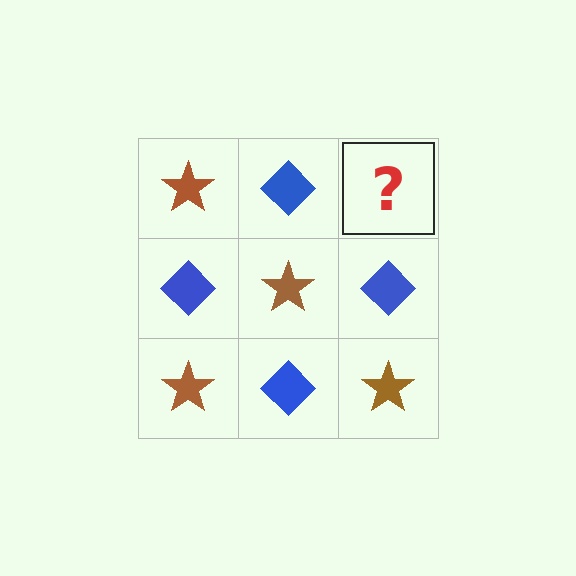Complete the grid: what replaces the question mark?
The question mark should be replaced with a brown star.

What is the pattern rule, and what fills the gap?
The rule is that it alternates brown star and blue diamond in a checkerboard pattern. The gap should be filled with a brown star.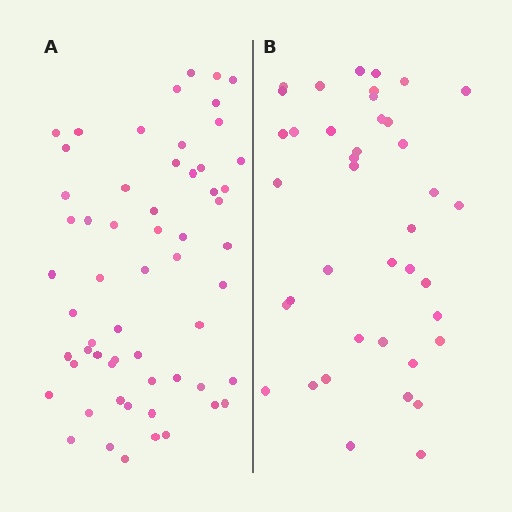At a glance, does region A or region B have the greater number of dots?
Region A (the left region) has more dots.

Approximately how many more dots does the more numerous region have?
Region A has approximately 20 more dots than region B.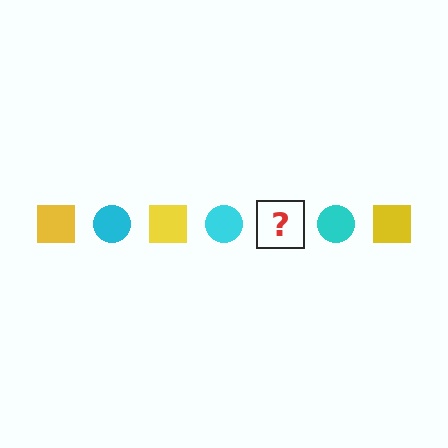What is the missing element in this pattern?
The missing element is a yellow square.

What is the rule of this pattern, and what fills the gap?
The rule is that the pattern alternates between yellow square and cyan circle. The gap should be filled with a yellow square.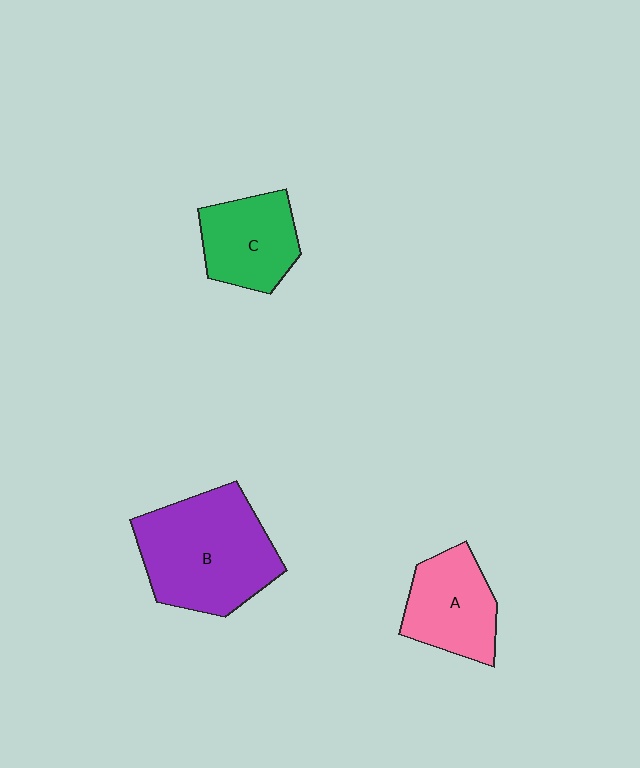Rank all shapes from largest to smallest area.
From largest to smallest: B (purple), A (pink), C (green).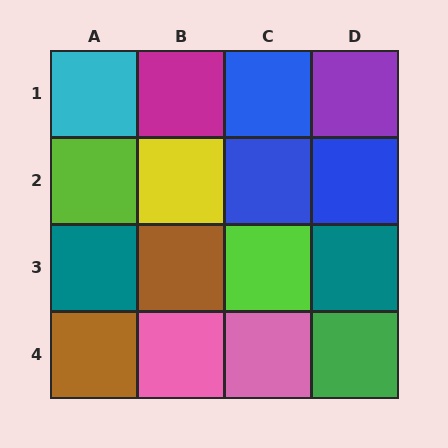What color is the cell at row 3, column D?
Teal.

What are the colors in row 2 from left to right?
Lime, yellow, blue, blue.